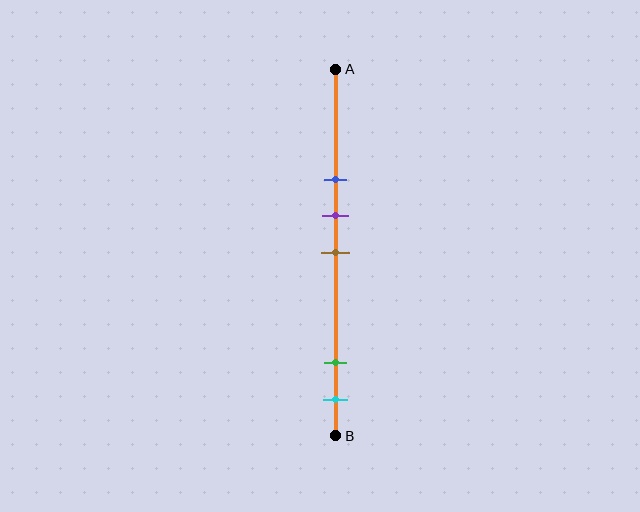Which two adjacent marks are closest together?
The purple and brown marks are the closest adjacent pair.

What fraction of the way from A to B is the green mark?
The green mark is approximately 80% (0.8) of the way from A to B.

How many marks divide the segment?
There are 5 marks dividing the segment.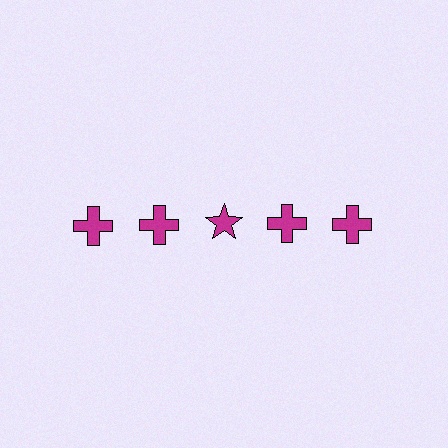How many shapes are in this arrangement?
There are 5 shapes arranged in a grid pattern.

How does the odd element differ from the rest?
It has a different shape: star instead of cross.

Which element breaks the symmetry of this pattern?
The magenta star in the top row, center column breaks the symmetry. All other shapes are magenta crosses.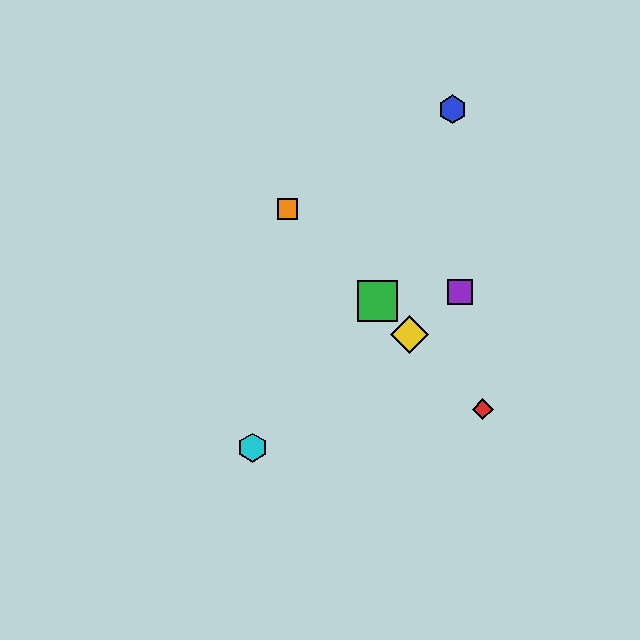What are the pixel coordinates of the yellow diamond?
The yellow diamond is at (410, 334).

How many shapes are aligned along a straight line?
4 shapes (the red diamond, the green square, the yellow diamond, the orange square) are aligned along a straight line.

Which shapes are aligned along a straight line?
The red diamond, the green square, the yellow diamond, the orange square are aligned along a straight line.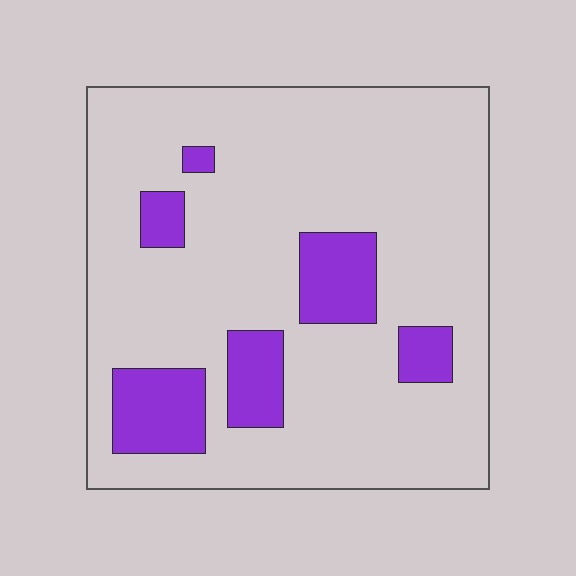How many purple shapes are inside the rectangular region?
6.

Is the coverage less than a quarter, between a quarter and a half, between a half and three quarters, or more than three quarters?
Less than a quarter.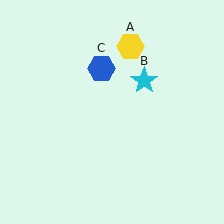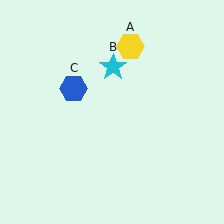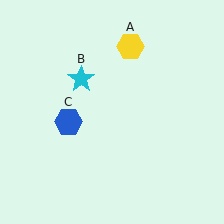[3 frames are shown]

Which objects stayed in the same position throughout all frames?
Yellow hexagon (object A) remained stationary.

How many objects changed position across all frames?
2 objects changed position: cyan star (object B), blue hexagon (object C).